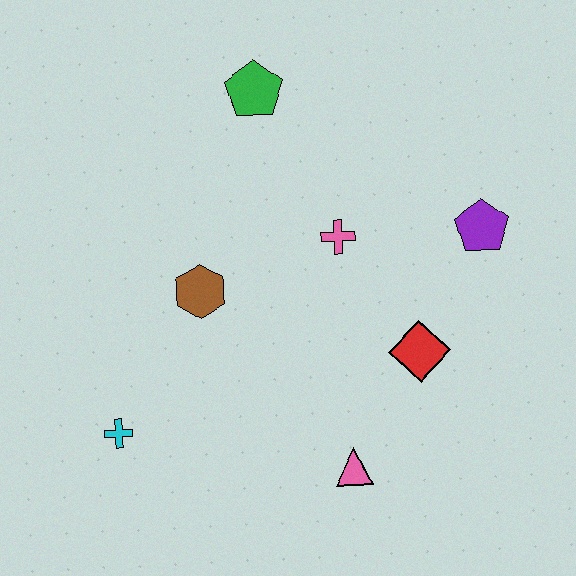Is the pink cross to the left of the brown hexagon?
No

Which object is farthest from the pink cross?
The cyan cross is farthest from the pink cross.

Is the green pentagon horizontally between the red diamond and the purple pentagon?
No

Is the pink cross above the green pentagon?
No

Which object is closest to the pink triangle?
The red diamond is closest to the pink triangle.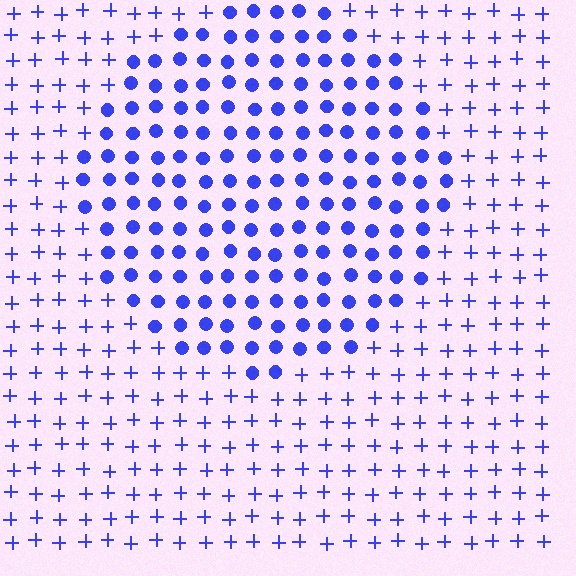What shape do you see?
I see a circle.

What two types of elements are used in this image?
The image uses circles inside the circle region and plus signs outside it.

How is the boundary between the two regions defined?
The boundary is defined by a change in element shape: circles inside vs. plus signs outside. All elements share the same color and spacing.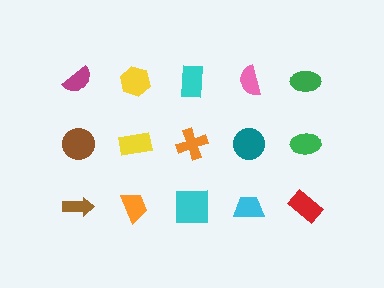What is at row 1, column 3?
A cyan rectangle.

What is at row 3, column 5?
A red rectangle.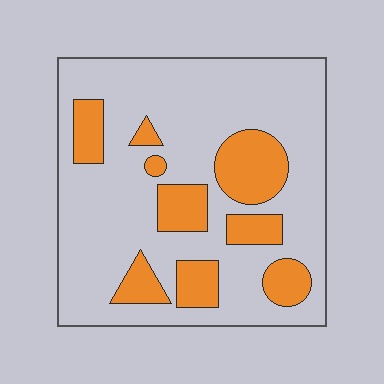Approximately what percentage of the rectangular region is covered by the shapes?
Approximately 25%.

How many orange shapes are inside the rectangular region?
9.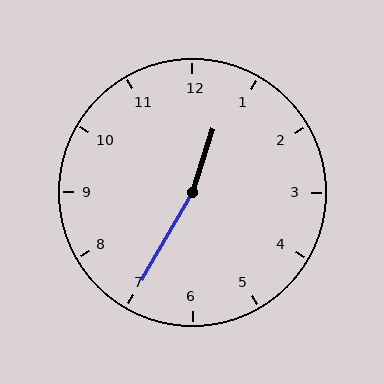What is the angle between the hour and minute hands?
Approximately 168 degrees.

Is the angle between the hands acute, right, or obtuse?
It is obtuse.